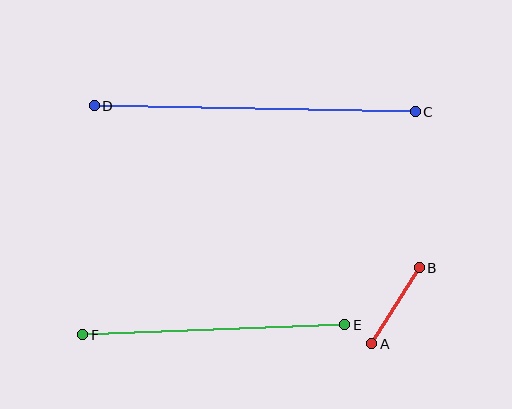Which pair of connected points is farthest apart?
Points C and D are farthest apart.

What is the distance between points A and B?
The distance is approximately 90 pixels.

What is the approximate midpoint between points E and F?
The midpoint is at approximately (214, 330) pixels.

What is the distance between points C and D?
The distance is approximately 321 pixels.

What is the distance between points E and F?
The distance is approximately 262 pixels.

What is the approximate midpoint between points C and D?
The midpoint is at approximately (255, 109) pixels.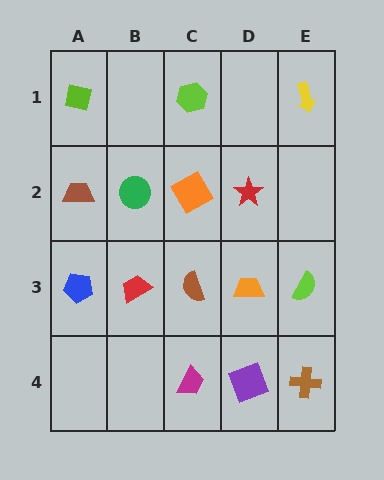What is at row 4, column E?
A brown cross.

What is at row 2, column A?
A brown trapezoid.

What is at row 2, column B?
A green circle.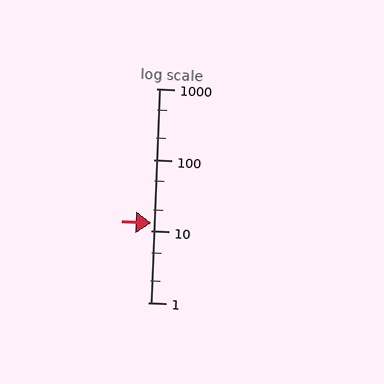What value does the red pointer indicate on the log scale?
The pointer indicates approximately 13.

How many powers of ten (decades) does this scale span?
The scale spans 3 decades, from 1 to 1000.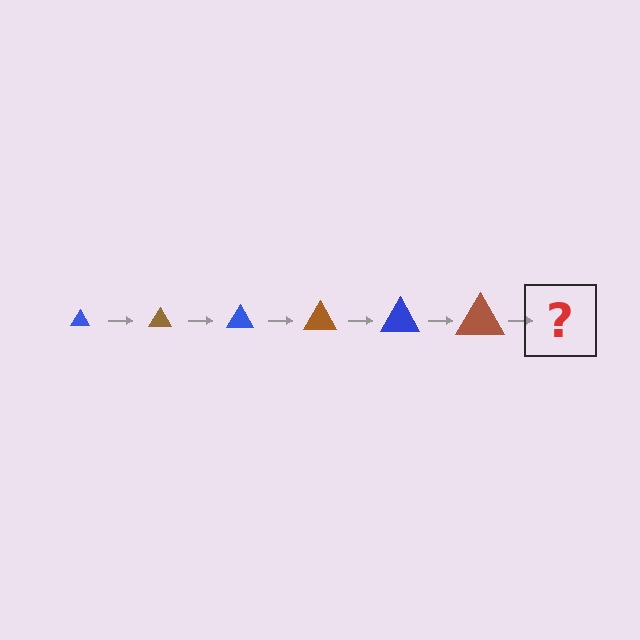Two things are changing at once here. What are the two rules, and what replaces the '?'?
The two rules are that the triangle grows larger each step and the color cycles through blue and brown. The '?' should be a blue triangle, larger than the previous one.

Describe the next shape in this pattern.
It should be a blue triangle, larger than the previous one.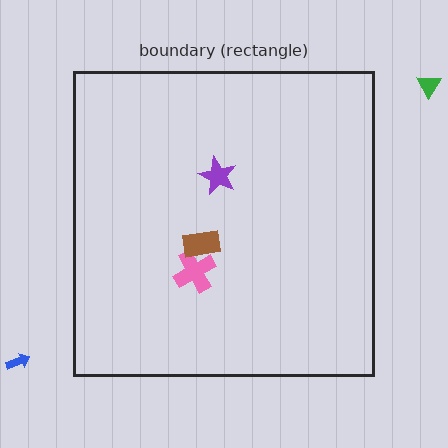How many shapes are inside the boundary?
3 inside, 2 outside.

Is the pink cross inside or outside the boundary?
Inside.